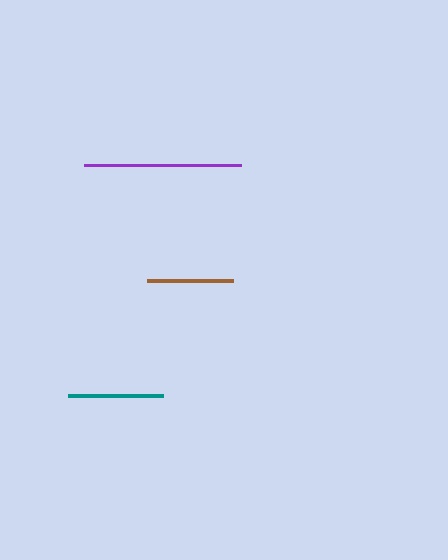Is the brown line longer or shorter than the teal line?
The teal line is longer than the brown line.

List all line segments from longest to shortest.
From longest to shortest: purple, teal, brown.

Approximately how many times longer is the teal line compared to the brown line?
The teal line is approximately 1.1 times the length of the brown line.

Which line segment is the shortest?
The brown line is the shortest at approximately 86 pixels.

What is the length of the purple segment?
The purple segment is approximately 157 pixels long.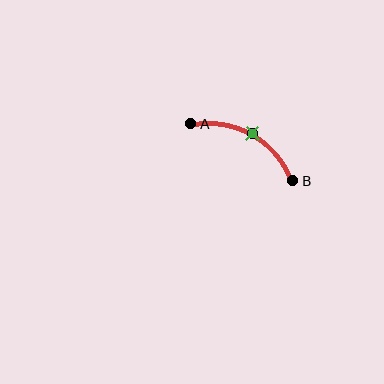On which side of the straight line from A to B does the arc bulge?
The arc bulges above the straight line connecting A and B.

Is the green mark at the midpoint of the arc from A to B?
Yes. The green mark lies on the arc at equal arc-length from both A and B — it is the arc midpoint.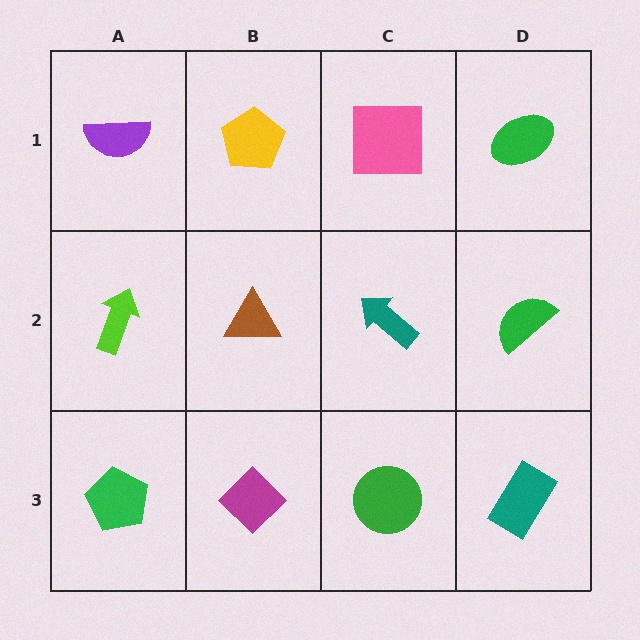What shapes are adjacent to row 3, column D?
A green semicircle (row 2, column D), a green circle (row 3, column C).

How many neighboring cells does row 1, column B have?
3.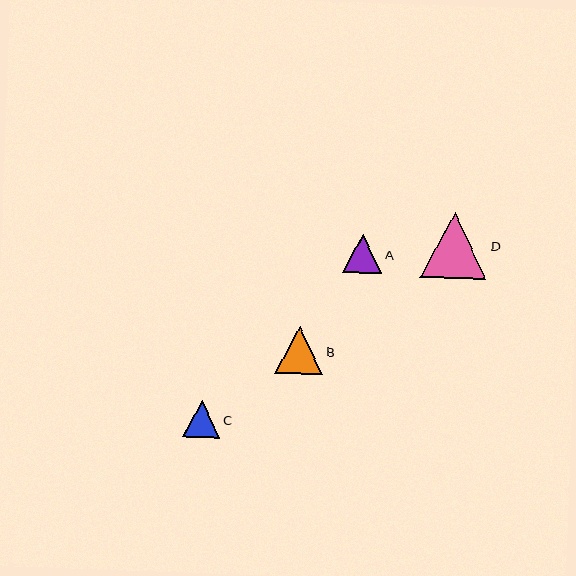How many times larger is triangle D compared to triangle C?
Triangle D is approximately 1.8 times the size of triangle C.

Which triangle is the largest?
Triangle D is the largest with a size of approximately 66 pixels.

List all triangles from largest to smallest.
From largest to smallest: D, B, A, C.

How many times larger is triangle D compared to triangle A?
Triangle D is approximately 1.7 times the size of triangle A.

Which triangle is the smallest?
Triangle C is the smallest with a size of approximately 37 pixels.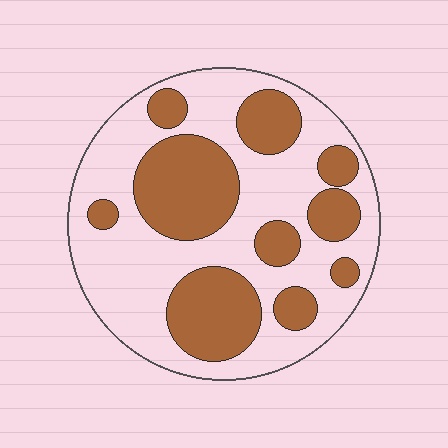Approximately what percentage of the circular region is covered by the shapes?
Approximately 40%.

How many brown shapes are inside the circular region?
10.